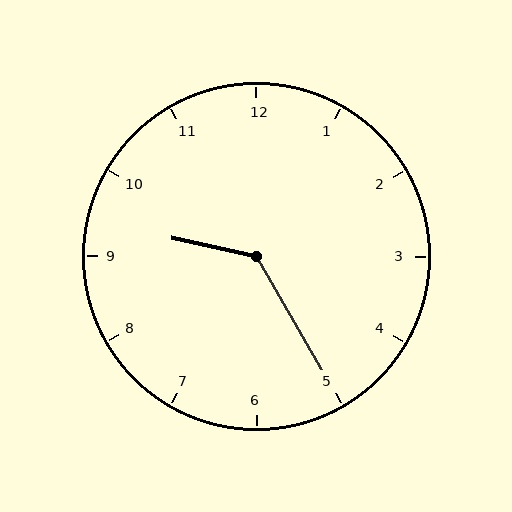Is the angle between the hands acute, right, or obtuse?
It is obtuse.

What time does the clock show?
9:25.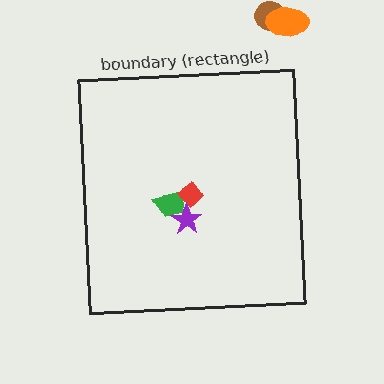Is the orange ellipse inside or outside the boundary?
Outside.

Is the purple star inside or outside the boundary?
Inside.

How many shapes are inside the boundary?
3 inside, 2 outside.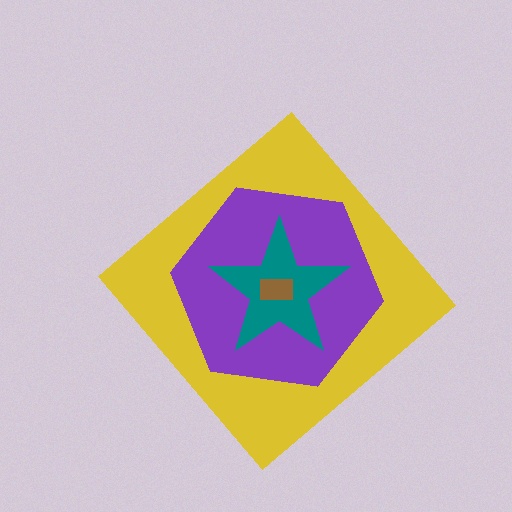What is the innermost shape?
The brown rectangle.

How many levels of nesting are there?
4.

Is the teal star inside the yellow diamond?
Yes.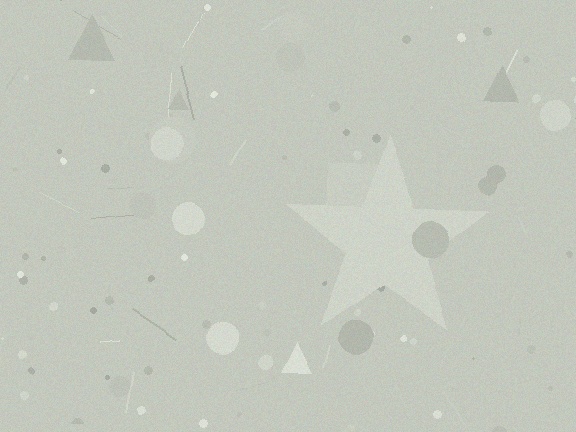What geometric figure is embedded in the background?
A star is embedded in the background.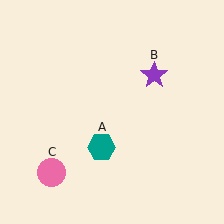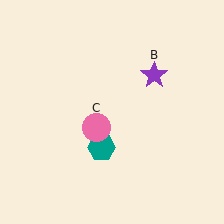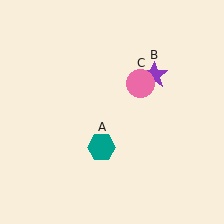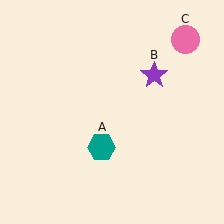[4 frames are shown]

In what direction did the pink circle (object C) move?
The pink circle (object C) moved up and to the right.